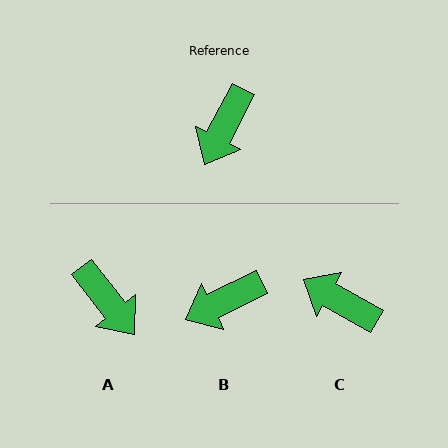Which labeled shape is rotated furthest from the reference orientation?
C, about 93 degrees away.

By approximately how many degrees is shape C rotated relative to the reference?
Approximately 93 degrees clockwise.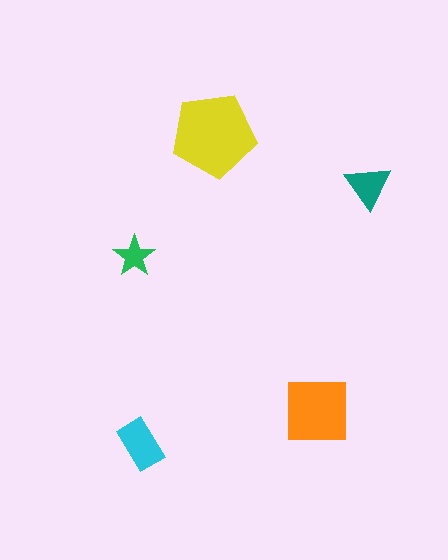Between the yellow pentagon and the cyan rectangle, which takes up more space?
The yellow pentagon.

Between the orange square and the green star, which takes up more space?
The orange square.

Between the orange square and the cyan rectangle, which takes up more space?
The orange square.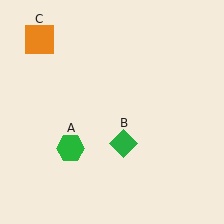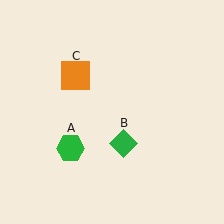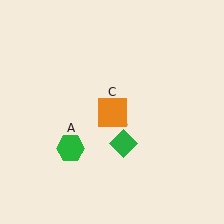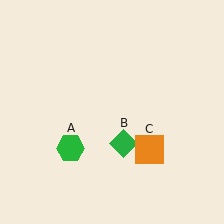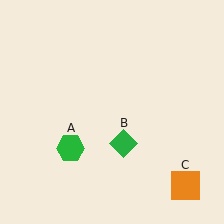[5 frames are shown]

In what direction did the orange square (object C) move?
The orange square (object C) moved down and to the right.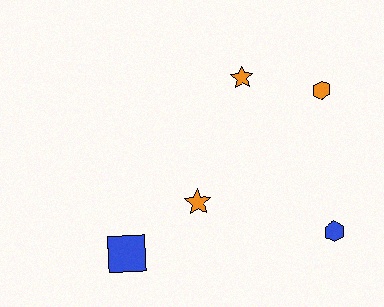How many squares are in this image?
There is 1 square.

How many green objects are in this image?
There are no green objects.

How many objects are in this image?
There are 5 objects.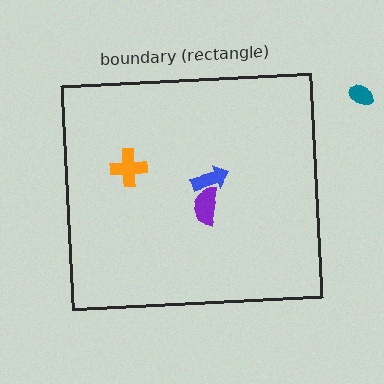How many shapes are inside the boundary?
3 inside, 1 outside.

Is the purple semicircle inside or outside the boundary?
Inside.